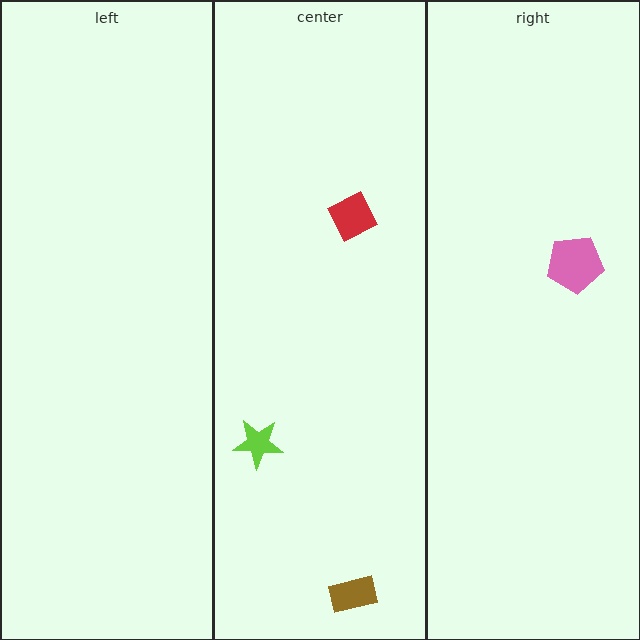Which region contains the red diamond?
The center region.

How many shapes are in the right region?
1.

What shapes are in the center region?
The lime star, the brown rectangle, the red diamond.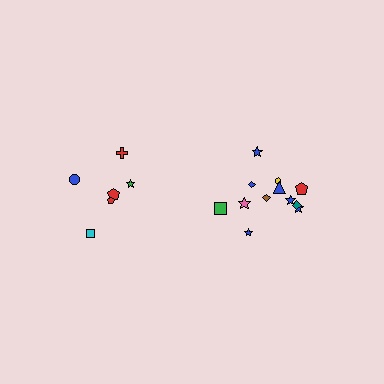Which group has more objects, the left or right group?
The right group.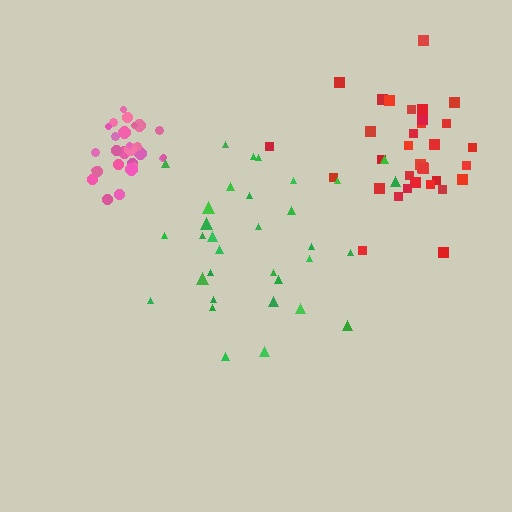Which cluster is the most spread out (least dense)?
Green.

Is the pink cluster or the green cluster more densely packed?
Pink.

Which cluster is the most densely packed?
Pink.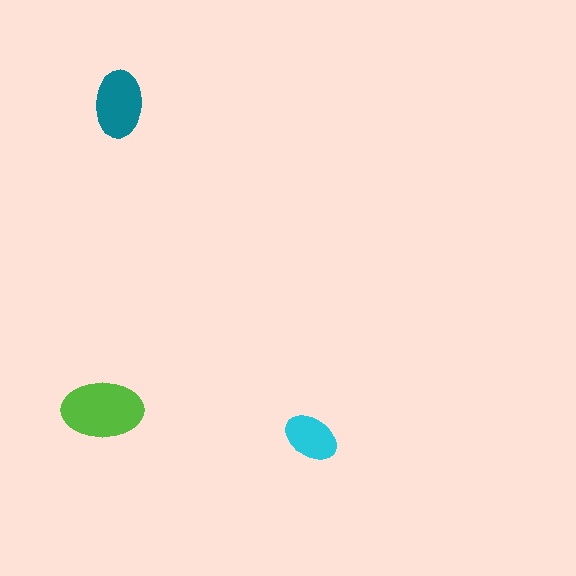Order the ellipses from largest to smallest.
the lime one, the teal one, the cyan one.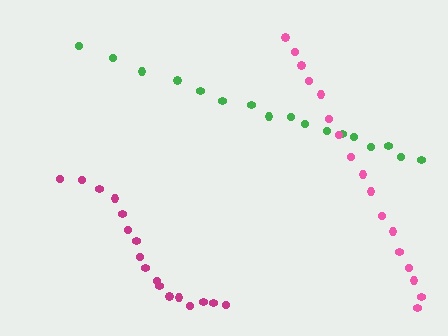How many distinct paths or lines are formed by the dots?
There are 3 distinct paths.